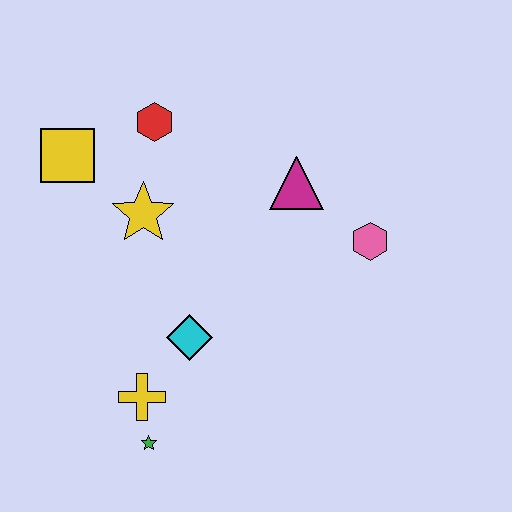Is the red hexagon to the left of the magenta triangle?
Yes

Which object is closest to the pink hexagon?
The magenta triangle is closest to the pink hexagon.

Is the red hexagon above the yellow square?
Yes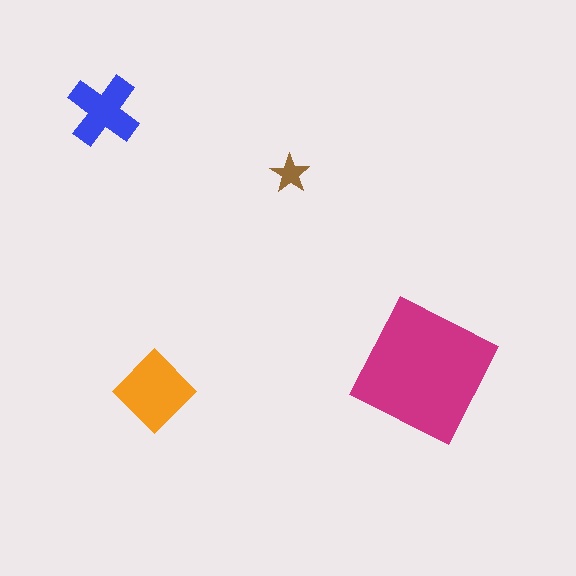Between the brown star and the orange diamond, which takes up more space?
The orange diamond.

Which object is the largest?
The magenta square.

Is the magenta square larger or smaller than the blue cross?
Larger.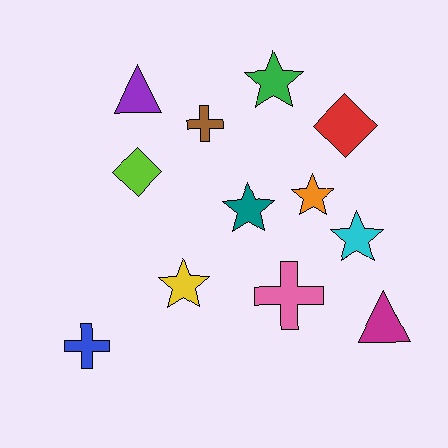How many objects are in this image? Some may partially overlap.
There are 12 objects.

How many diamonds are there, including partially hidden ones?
There are 2 diamonds.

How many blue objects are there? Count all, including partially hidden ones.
There is 1 blue object.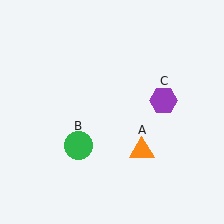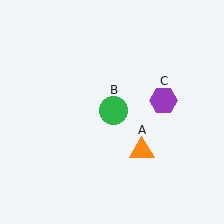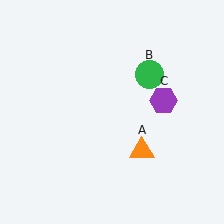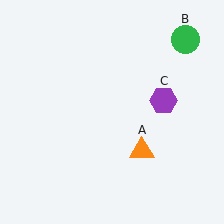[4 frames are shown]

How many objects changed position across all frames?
1 object changed position: green circle (object B).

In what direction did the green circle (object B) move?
The green circle (object B) moved up and to the right.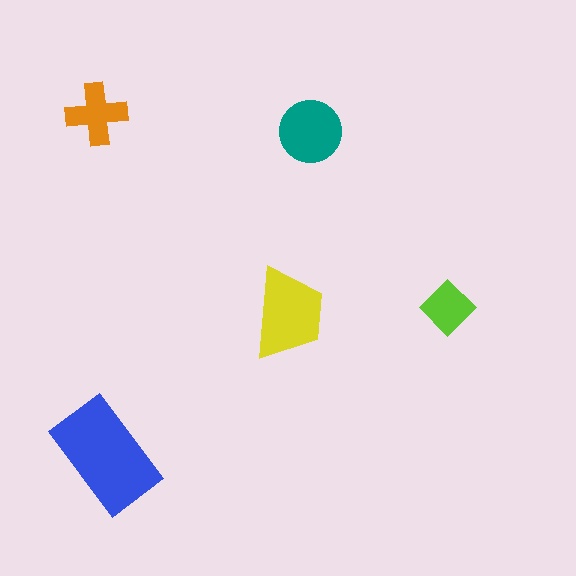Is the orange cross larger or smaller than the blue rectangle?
Smaller.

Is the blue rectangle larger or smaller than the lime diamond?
Larger.